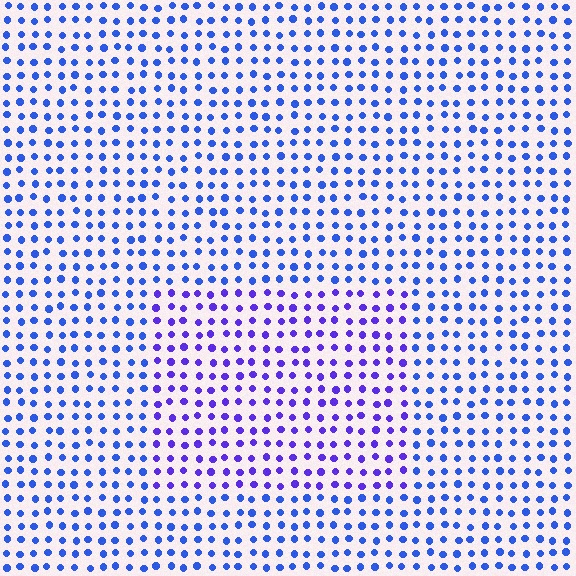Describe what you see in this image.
The image is filled with small blue elements in a uniform arrangement. A rectangle-shaped region is visible where the elements are tinted to a slightly different hue, forming a subtle color boundary.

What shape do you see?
I see a rectangle.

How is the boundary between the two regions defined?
The boundary is defined purely by a slight shift in hue (about 31 degrees). Spacing, size, and orientation are identical on both sides.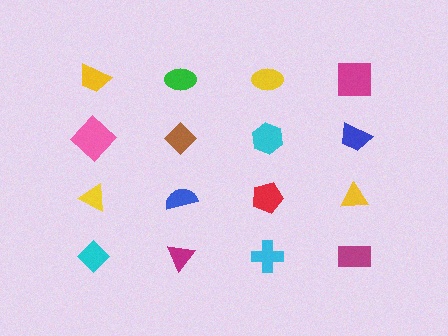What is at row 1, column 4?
A magenta square.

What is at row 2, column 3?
A cyan hexagon.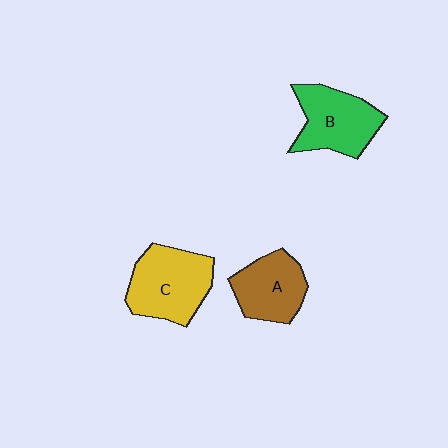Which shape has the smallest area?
Shape A (brown).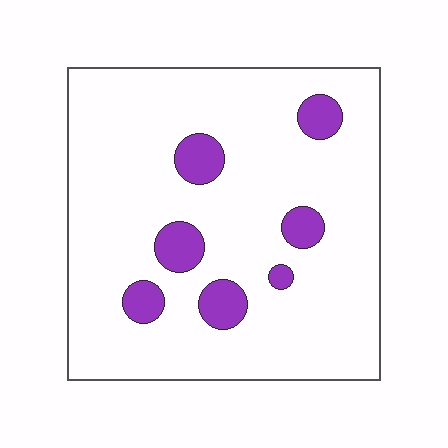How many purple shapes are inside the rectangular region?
7.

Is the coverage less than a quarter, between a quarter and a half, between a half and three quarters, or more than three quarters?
Less than a quarter.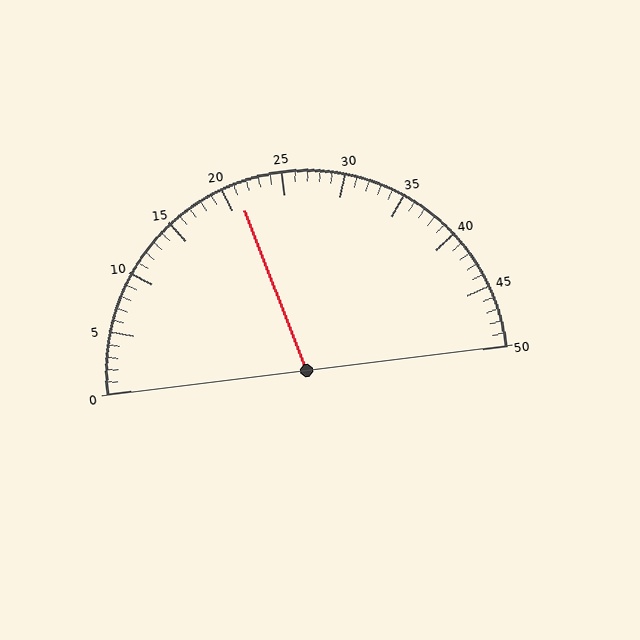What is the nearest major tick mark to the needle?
The nearest major tick mark is 20.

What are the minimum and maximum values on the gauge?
The gauge ranges from 0 to 50.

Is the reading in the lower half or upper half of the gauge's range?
The reading is in the lower half of the range (0 to 50).